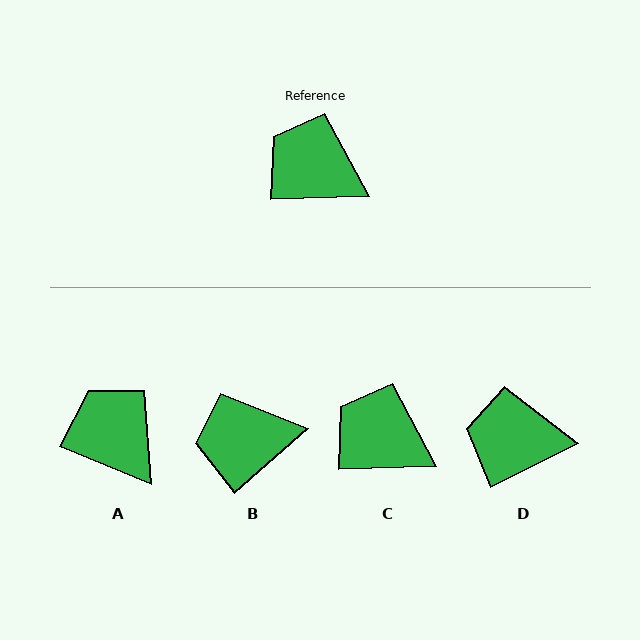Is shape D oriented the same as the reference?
No, it is off by about 24 degrees.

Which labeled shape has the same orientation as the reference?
C.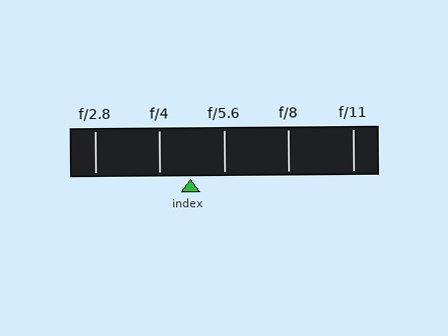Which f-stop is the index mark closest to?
The index mark is closest to f/4.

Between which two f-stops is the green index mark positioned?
The index mark is between f/4 and f/5.6.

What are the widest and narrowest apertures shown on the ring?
The widest aperture shown is f/2.8 and the narrowest is f/11.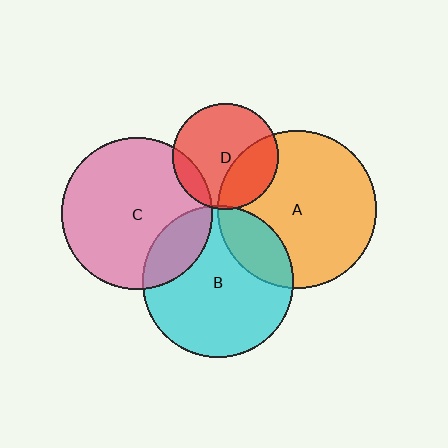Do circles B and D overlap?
Yes.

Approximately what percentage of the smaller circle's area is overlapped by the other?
Approximately 5%.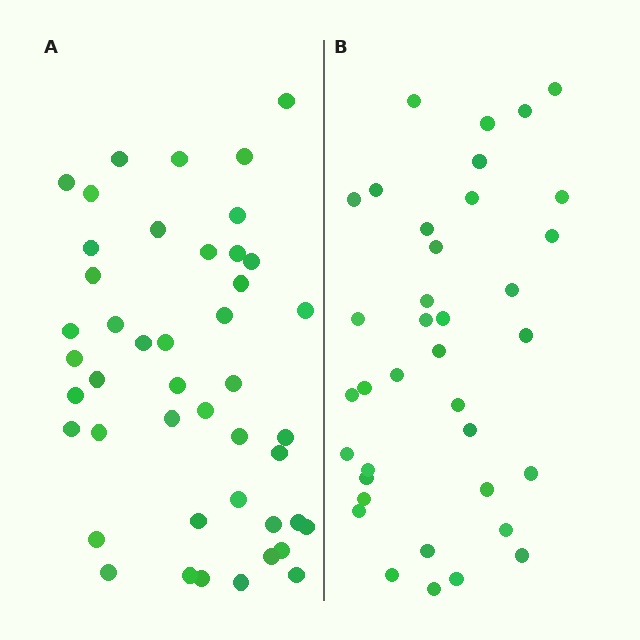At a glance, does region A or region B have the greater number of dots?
Region A (the left region) has more dots.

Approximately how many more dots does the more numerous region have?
Region A has roughly 8 or so more dots than region B.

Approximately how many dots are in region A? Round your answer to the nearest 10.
About 40 dots. (The exact count is 45, which rounds to 40.)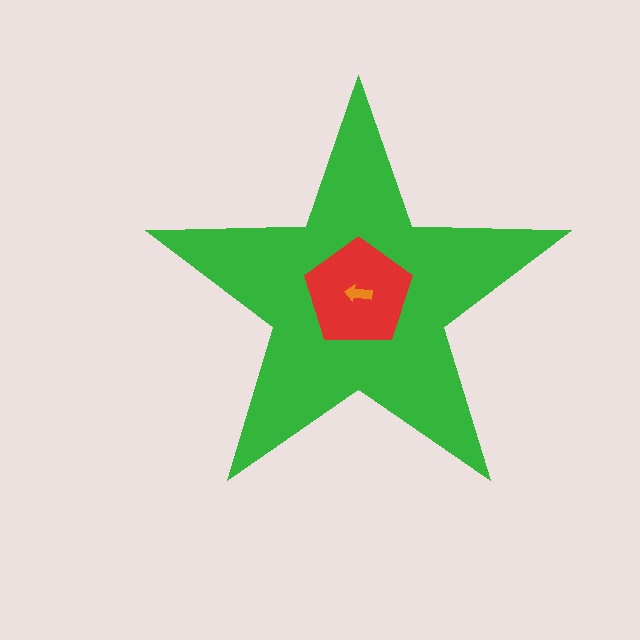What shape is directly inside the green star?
The red pentagon.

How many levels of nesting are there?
3.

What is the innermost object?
The orange arrow.